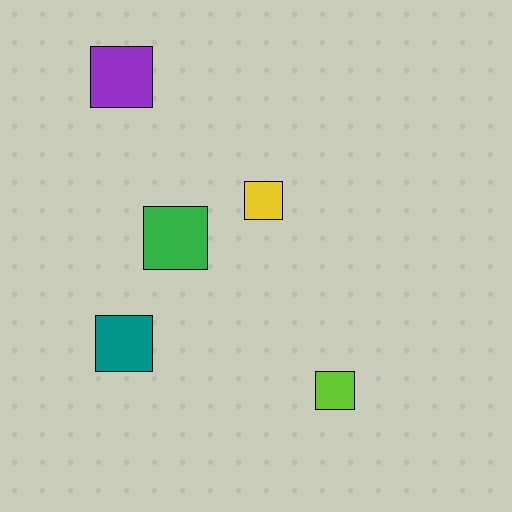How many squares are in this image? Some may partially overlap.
There are 5 squares.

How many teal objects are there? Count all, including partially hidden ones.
There is 1 teal object.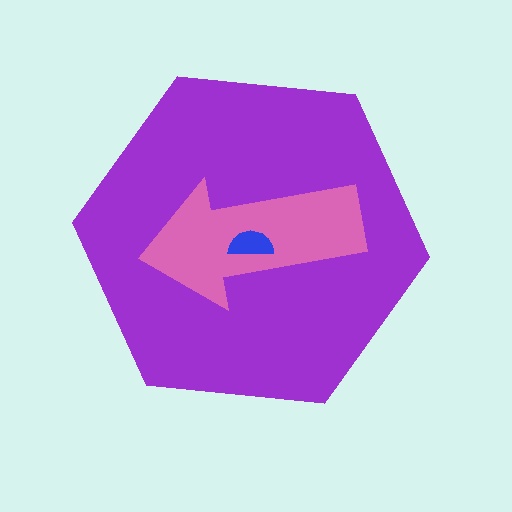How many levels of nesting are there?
3.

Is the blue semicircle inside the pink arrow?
Yes.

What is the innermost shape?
The blue semicircle.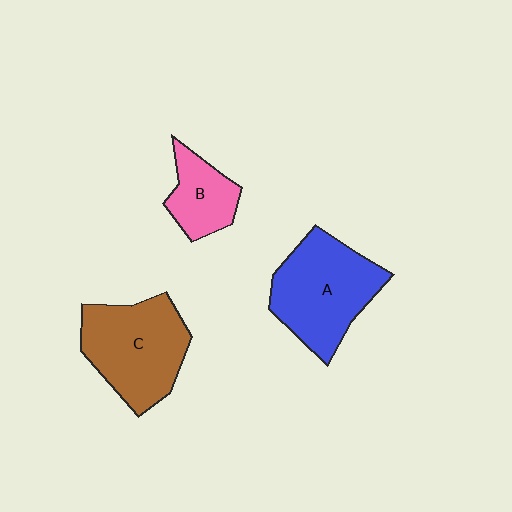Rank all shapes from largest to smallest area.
From largest to smallest: A (blue), C (brown), B (pink).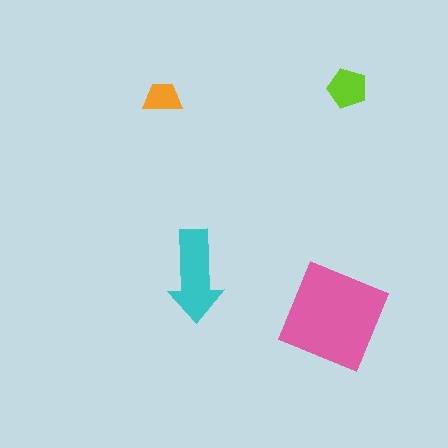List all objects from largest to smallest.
The pink square, the cyan arrow, the lime pentagon, the orange trapezoid.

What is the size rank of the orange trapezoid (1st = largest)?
4th.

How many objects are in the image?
There are 4 objects in the image.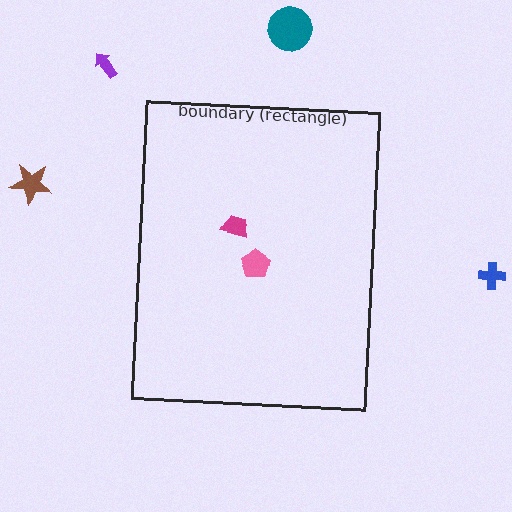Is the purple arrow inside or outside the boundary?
Outside.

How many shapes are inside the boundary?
2 inside, 4 outside.